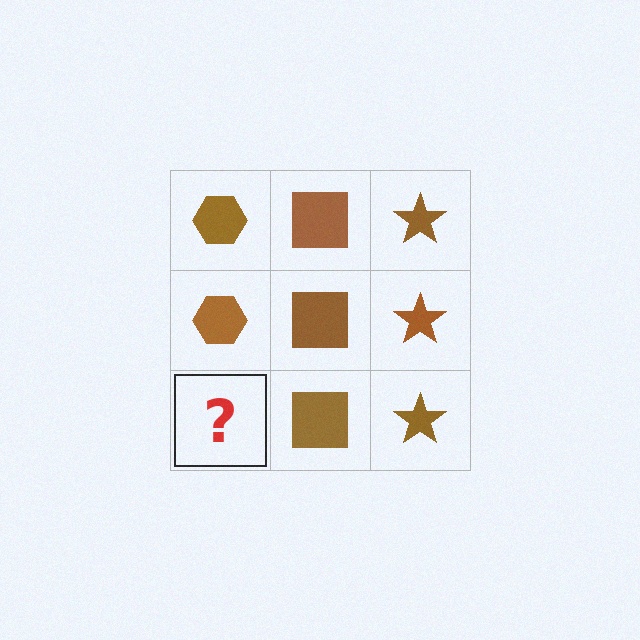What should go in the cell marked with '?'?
The missing cell should contain a brown hexagon.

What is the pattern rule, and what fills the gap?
The rule is that each column has a consistent shape. The gap should be filled with a brown hexagon.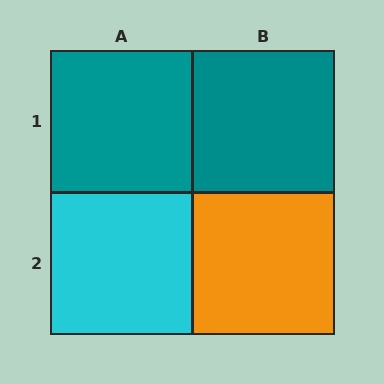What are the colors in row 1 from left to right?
Teal, teal.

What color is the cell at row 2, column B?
Orange.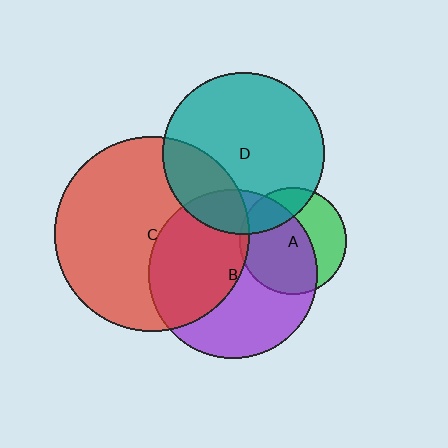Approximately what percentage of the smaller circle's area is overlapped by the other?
Approximately 15%.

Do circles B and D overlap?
Yes.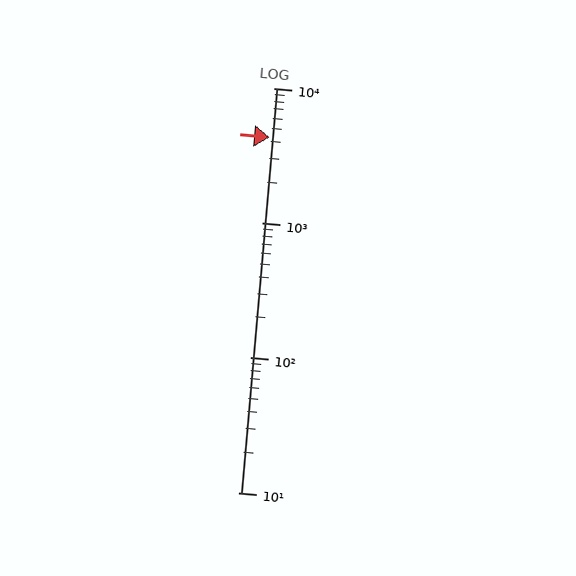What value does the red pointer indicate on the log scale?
The pointer indicates approximately 4300.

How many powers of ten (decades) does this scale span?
The scale spans 3 decades, from 10 to 10000.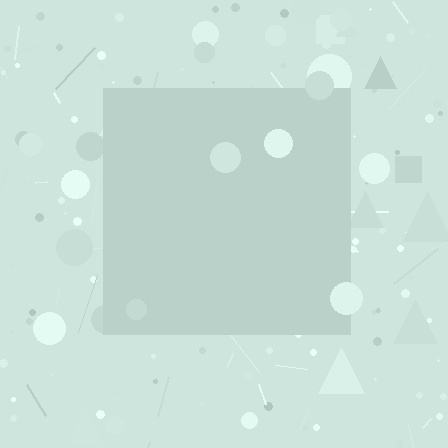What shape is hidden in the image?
A square is hidden in the image.